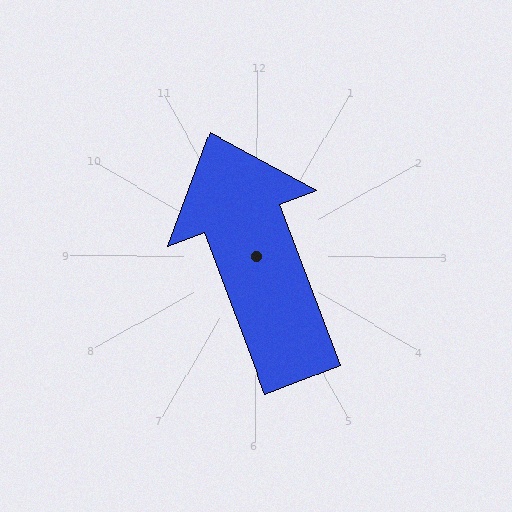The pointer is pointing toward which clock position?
Roughly 11 o'clock.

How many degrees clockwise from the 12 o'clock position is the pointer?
Approximately 339 degrees.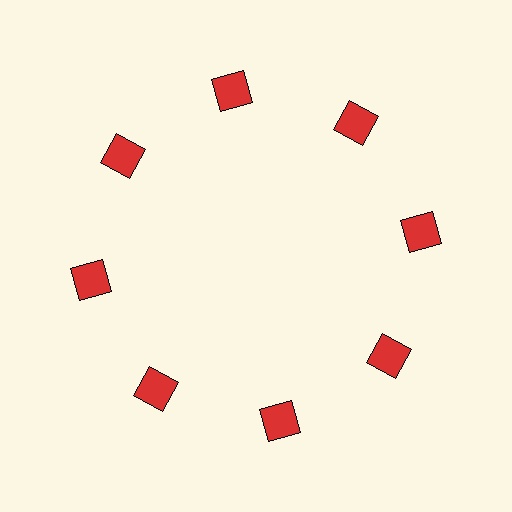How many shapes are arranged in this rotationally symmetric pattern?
There are 8 shapes, arranged in 8 groups of 1.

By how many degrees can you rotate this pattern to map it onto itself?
The pattern maps onto itself every 45 degrees of rotation.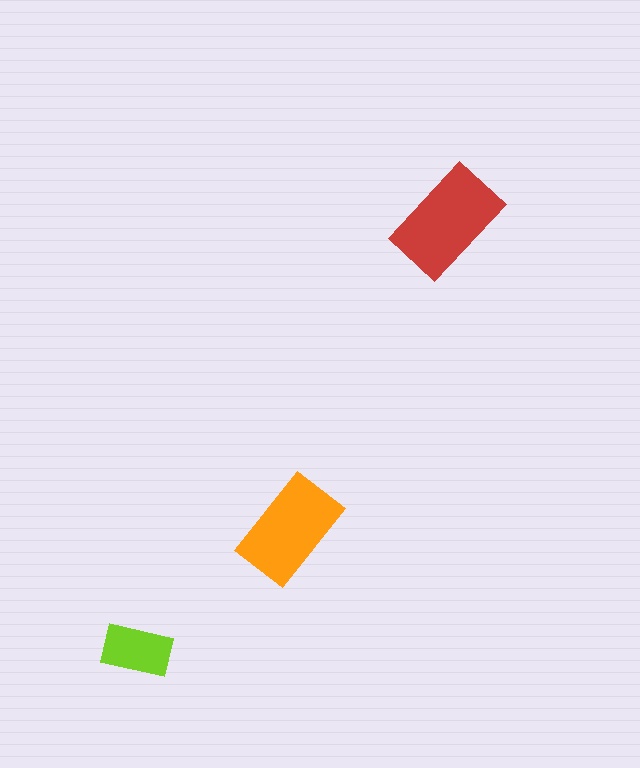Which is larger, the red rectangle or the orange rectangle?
The red one.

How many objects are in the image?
There are 3 objects in the image.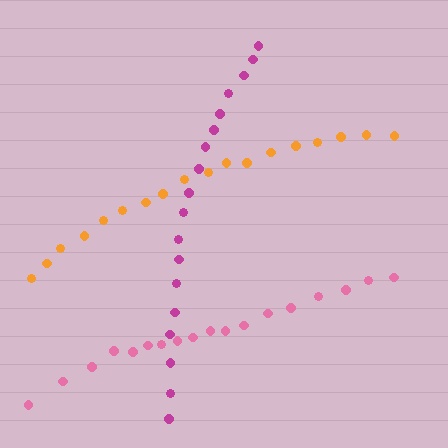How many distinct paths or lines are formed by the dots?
There are 3 distinct paths.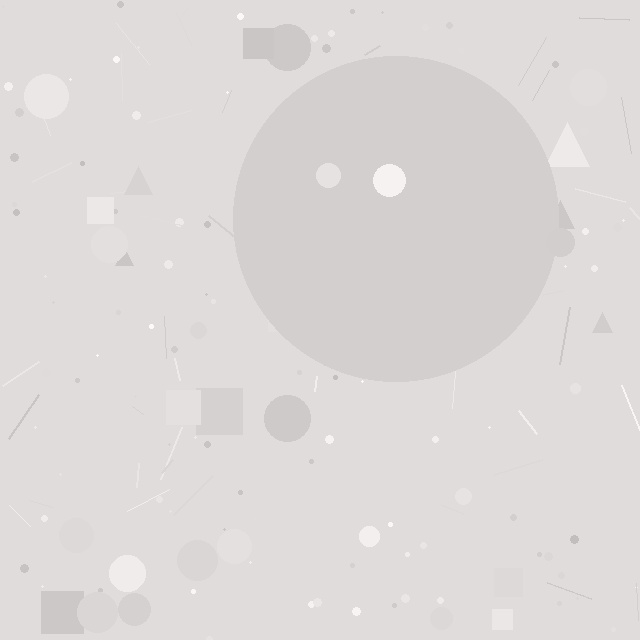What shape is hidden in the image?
A circle is hidden in the image.